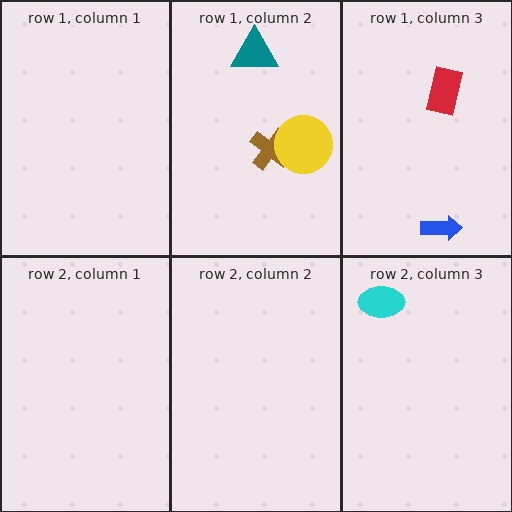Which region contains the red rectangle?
The row 1, column 3 region.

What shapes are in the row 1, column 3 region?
The red rectangle, the blue arrow.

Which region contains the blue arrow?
The row 1, column 3 region.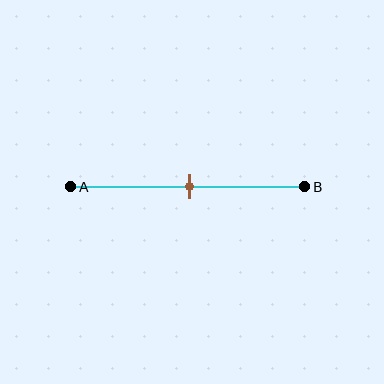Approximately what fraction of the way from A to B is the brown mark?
The brown mark is approximately 50% of the way from A to B.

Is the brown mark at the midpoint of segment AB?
Yes, the mark is approximately at the midpoint.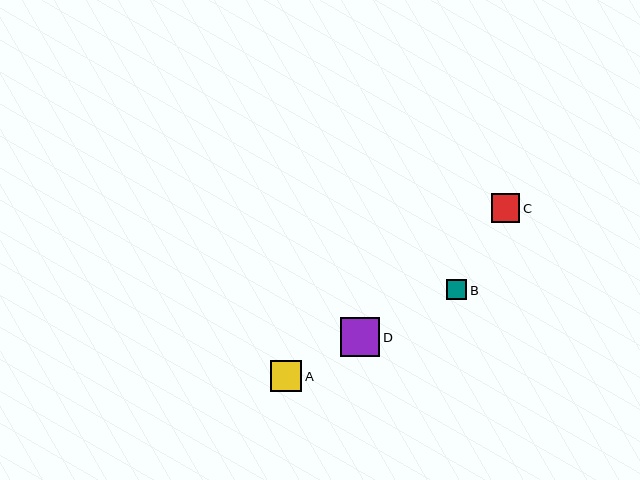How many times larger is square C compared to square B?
Square C is approximately 1.4 times the size of square B.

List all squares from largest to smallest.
From largest to smallest: D, A, C, B.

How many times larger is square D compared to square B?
Square D is approximately 1.9 times the size of square B.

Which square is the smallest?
Square B is the smallest with a size of approximately 20 pixels.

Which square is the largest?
Square D is the largest with a size of approximately 39 pixels.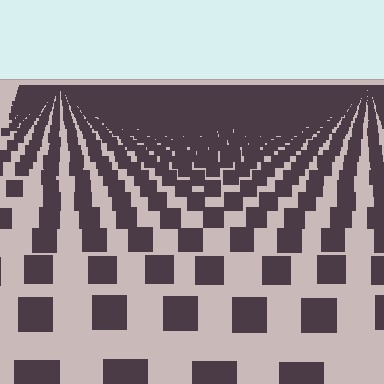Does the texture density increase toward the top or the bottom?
Density increases toward the top.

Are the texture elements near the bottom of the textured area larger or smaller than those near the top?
Larger. Near the bottom, elements are closer to the viewer and appear at a bigger on-screen size.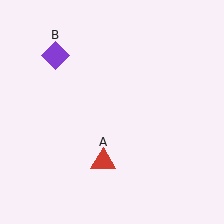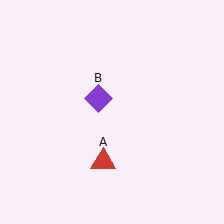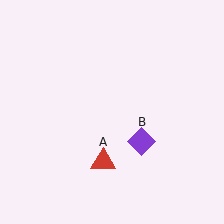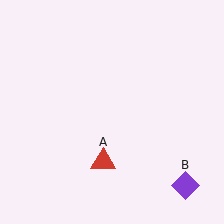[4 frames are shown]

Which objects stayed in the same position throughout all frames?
Red triangle (object A) remained stationary.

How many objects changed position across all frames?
1 object changed position: purple diamond (object B).